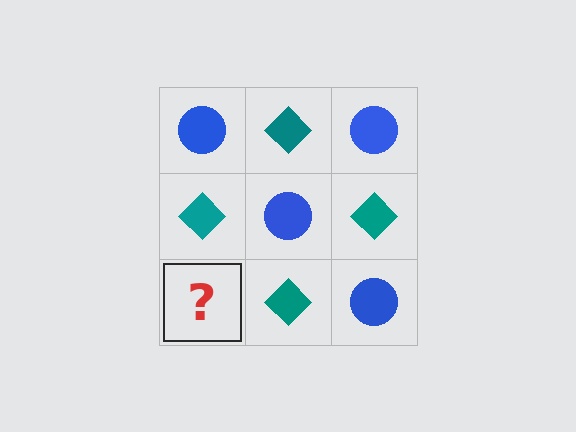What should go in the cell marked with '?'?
The missing cell should contain a blue circle.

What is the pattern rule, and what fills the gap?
The rule is that it alternates blue circle and teal diamond in a checkerboard pattern. The gap should be filled with a blue circle.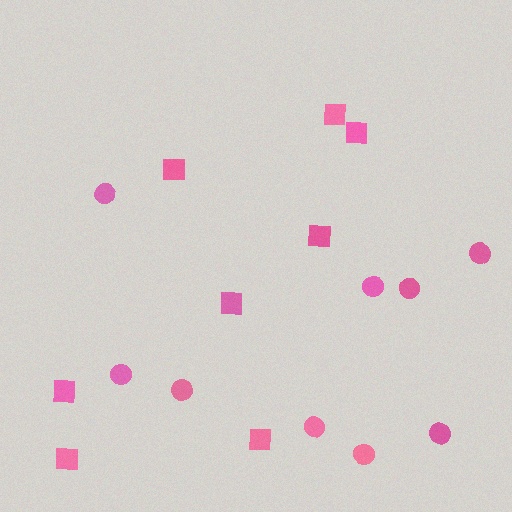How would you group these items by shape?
There are 2 groups: one group of squares (8) and one group of circles (9).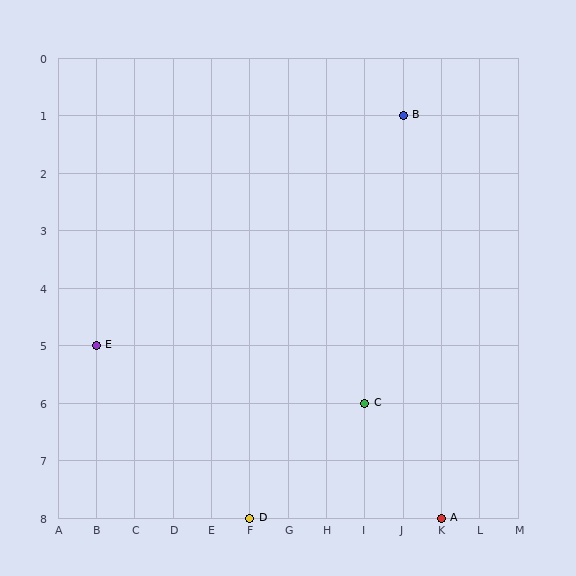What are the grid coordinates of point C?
Point C is at grid coordinates (I, 6).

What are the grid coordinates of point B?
Point B is at grid coordinates (J, 1).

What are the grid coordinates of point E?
Point E is at grid coordinates (B, 5).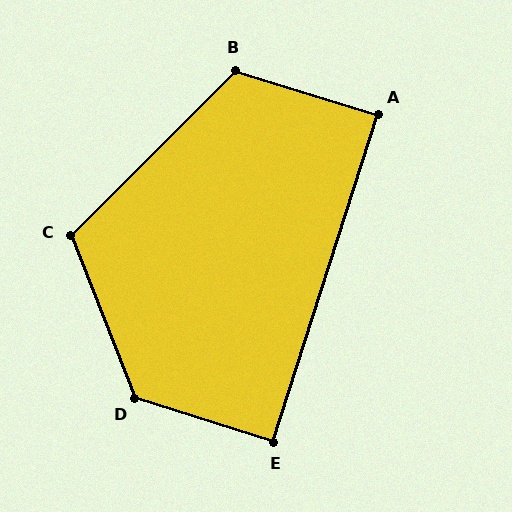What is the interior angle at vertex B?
Approximately 118 degrees (obtuse).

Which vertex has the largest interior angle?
D, at approximately 129 degrees.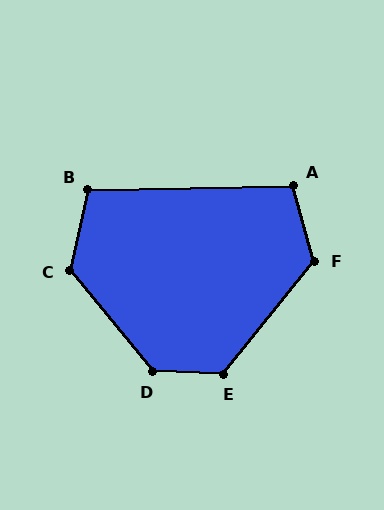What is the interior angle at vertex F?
Approximately 125 degrees (obtuse).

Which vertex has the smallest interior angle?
B, at approximately 104 degrees.